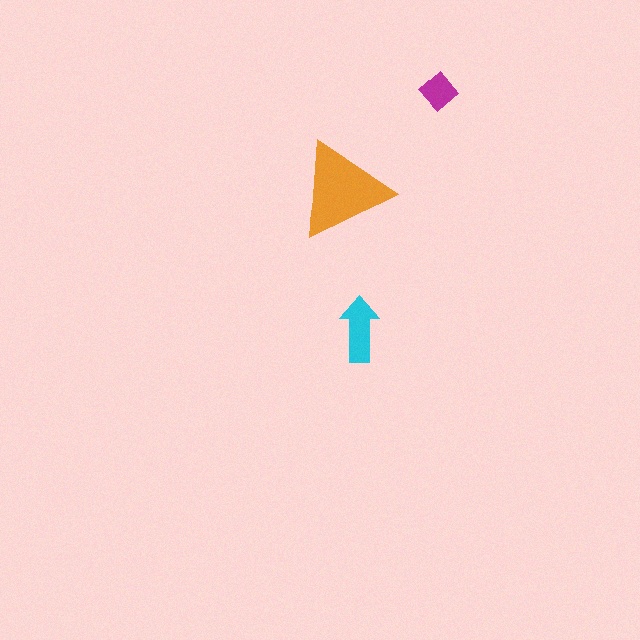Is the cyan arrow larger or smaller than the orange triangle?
Smaller.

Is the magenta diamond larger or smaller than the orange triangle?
Smaller.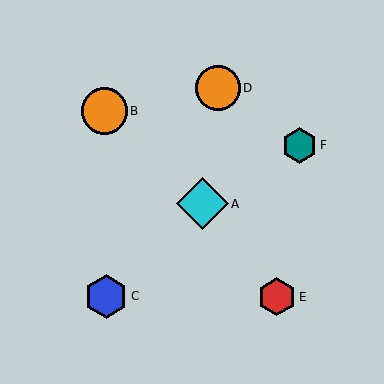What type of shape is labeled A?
Shape A is a cyan diamond.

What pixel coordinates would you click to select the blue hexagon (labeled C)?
Click at (106, 296) to select the blue hexagon C.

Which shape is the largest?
The cyan diamond (labeled A) is the largest.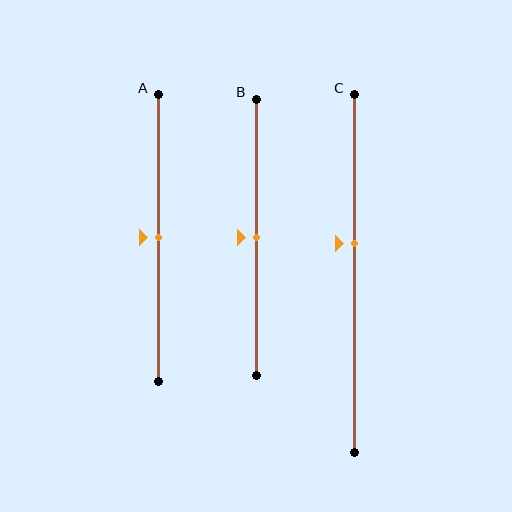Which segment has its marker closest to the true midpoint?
Segment A has its marker closest to the true midpoint.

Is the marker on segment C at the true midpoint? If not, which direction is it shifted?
No, the marker on segment C is shifted upward by about 8% of the segment length.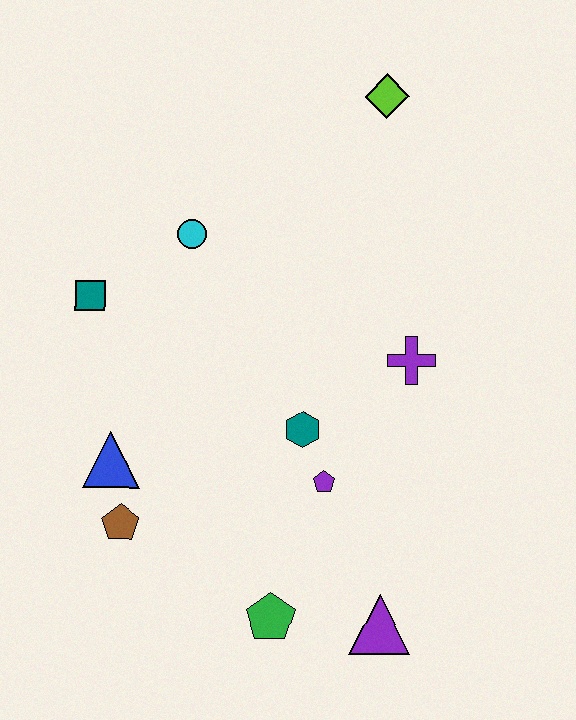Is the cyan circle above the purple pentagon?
Yes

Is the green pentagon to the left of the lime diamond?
Yes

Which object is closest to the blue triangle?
The brown pentagon is closest to the blue triangle.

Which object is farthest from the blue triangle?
The lime diamond is farthest from the blue triangle.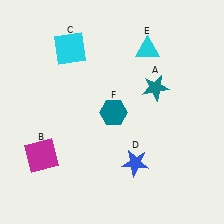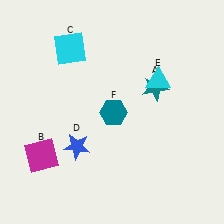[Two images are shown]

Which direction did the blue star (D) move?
The blue star (D) moved left.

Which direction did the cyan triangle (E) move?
The cyan triangle (E) moved down.